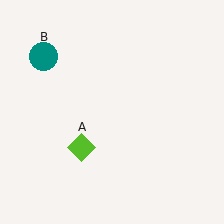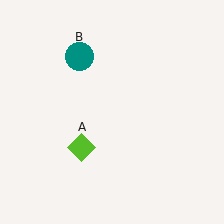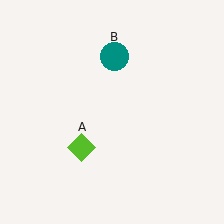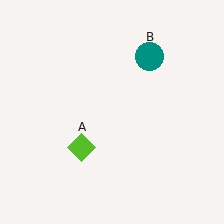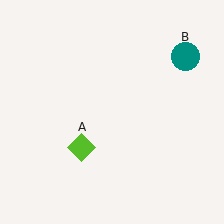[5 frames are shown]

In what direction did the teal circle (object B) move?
The teal circle (object B) moved right.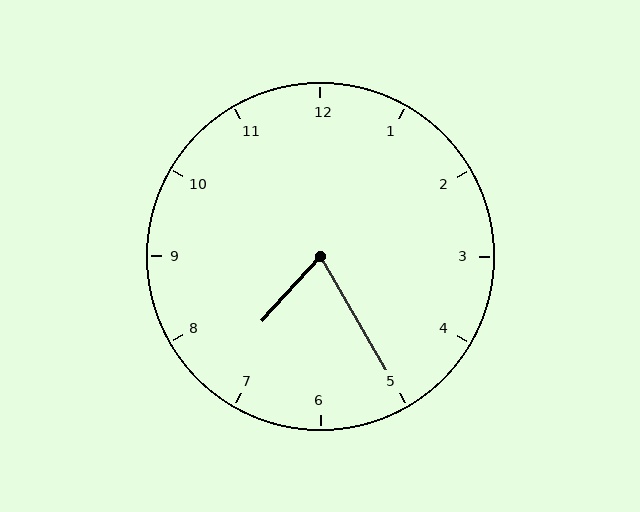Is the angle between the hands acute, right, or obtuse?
It is acute.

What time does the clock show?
7:25.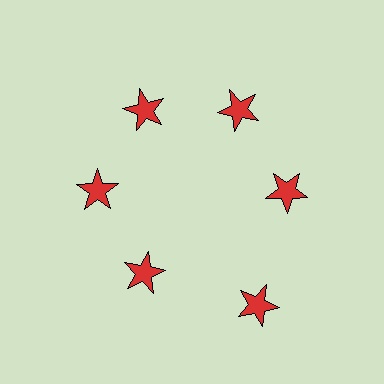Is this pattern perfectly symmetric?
No. The 6 red stars are arranged in a ring, but one element near the 5 o'clock position is pushed outward from the center, breaking the 6-fold rotational symmetry.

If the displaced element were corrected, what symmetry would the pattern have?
It would have 6-fold rotational symmetry — the pattern would map onto itself every 60 degrees.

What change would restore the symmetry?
The symmetry would be restored by moving it inward, back onto the ring so that all 6 stars sit at equal angles and equal distance from the center.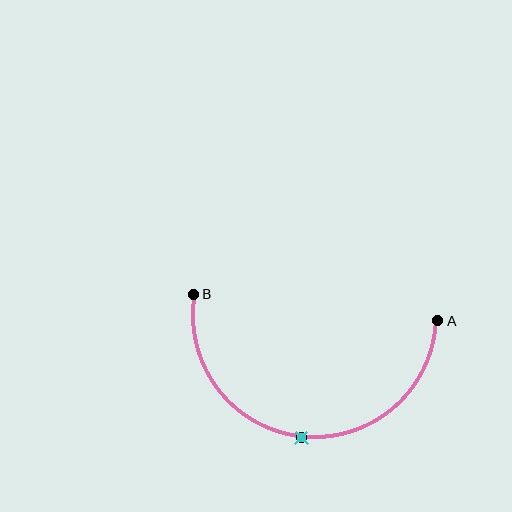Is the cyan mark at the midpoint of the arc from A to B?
Yes. The cyan mark lies on the arc at equal arc-length from both A and B — it is the arc midpoint.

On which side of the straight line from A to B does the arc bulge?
The arc bulges below the straight line connecting A and B.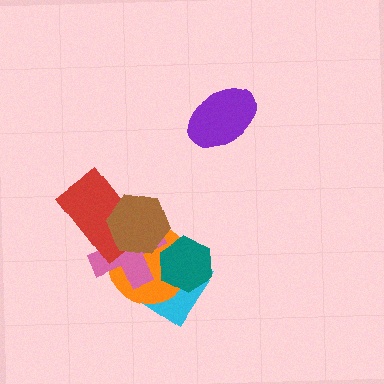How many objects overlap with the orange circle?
5 objects overlap with the orange circle.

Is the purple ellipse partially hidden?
No, no other shape covers it.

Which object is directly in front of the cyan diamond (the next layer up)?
The orange circle is directly in front of the cyan diamond.